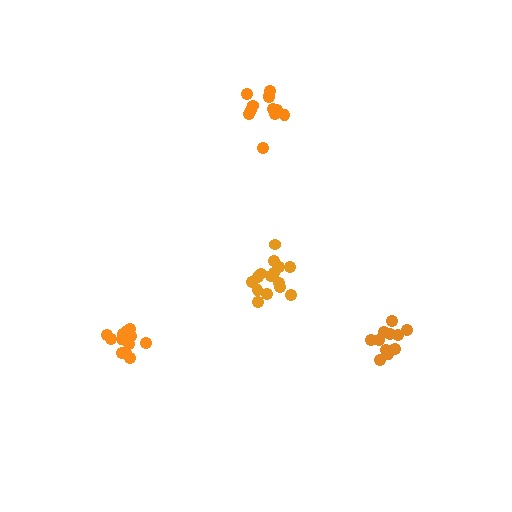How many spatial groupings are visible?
There are 4 spatial groupings.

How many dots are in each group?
Group 1: 13 dots, Group 2: 14 dots, Group 3: 15 dots, Group 4: 11 dots (53 total).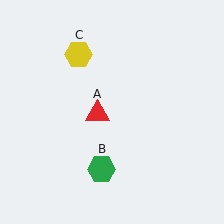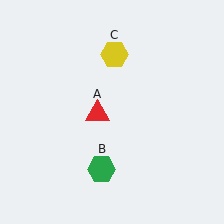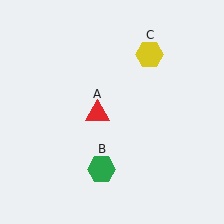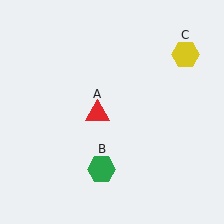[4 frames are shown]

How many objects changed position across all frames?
1 object changed position: yellow hexagon (object C).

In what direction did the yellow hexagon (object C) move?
The yellow hexagon (object C) moved right.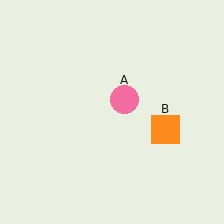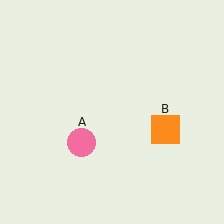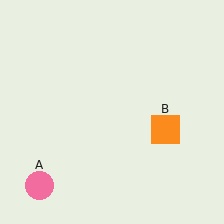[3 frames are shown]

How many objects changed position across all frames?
1 object changed position: pink circle (object A).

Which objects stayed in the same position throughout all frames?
Orange square (object B) remained stationary.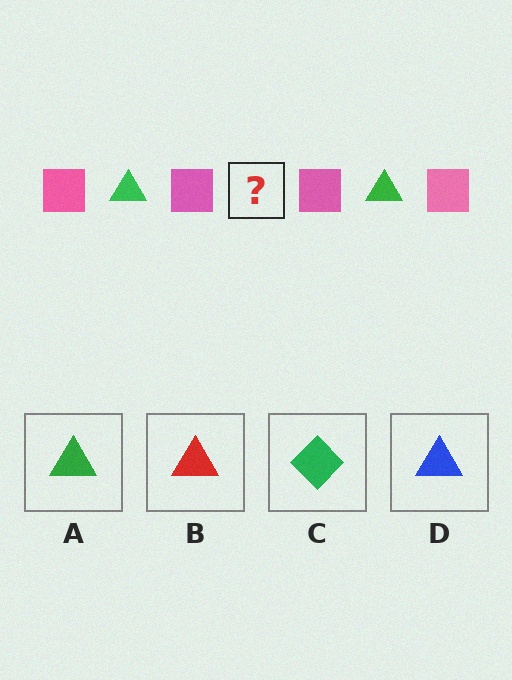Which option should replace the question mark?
Option A.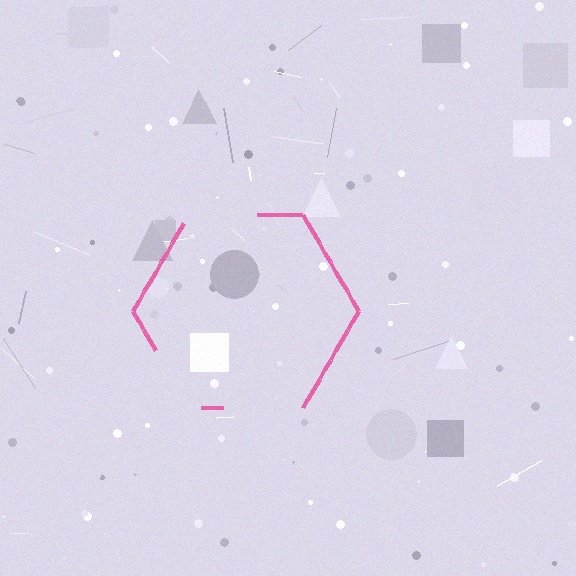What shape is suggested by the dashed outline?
The dashed outline suggests a hexagon.